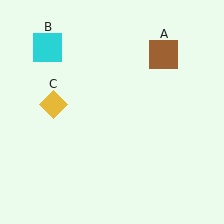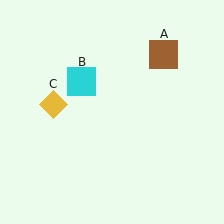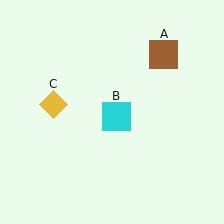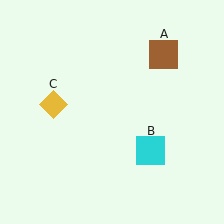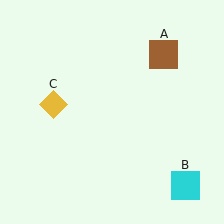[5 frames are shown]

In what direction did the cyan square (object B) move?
The cyan square (object B) moved down and to the right.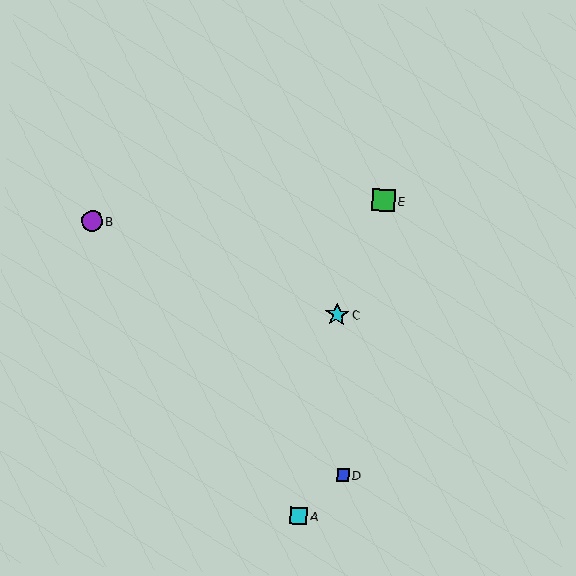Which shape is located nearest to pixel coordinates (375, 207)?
The green square (labeled E) at (384, 201) is nearest to that location.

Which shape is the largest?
The cyan star (labeled C) is the largest.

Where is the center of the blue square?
The center of the blue square is at (343, 475).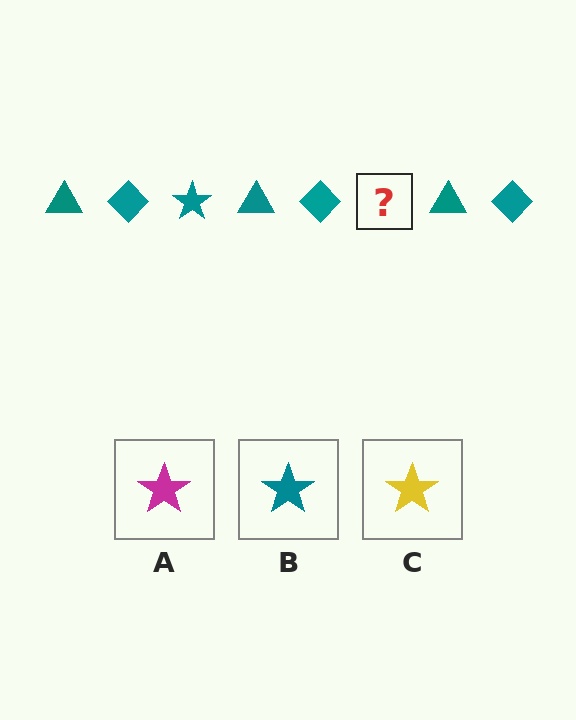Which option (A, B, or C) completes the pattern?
B.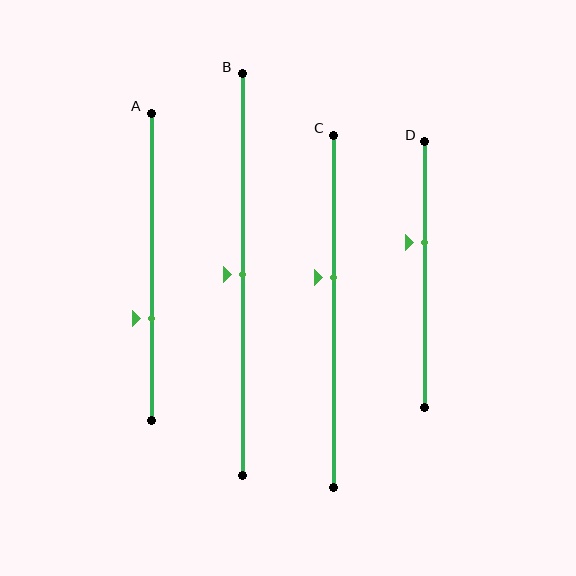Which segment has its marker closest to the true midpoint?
Segment B has its marker closest to the true midpoint.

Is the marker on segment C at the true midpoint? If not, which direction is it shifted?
No, the marker on segment C is shifted upward by about 10% of the segment length.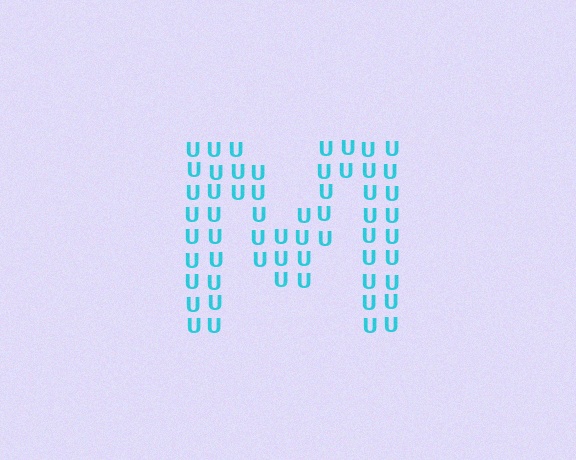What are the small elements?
The small elements are letter U's.